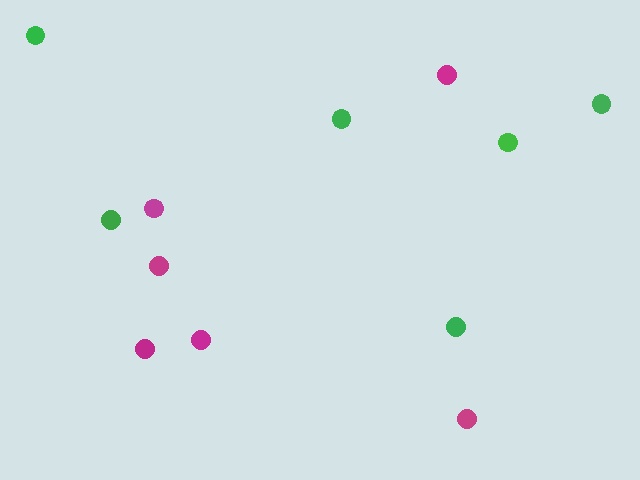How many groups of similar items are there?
There are 2 groups: one group of magenta circles (6) and one group of green circles (6).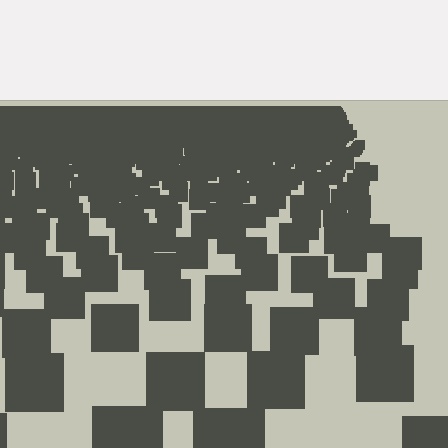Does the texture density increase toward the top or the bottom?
Density increases toward the top.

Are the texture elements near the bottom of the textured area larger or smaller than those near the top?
Larger. Near the bottom, elements are closer to the viewer and appear at a bigger on-screen size.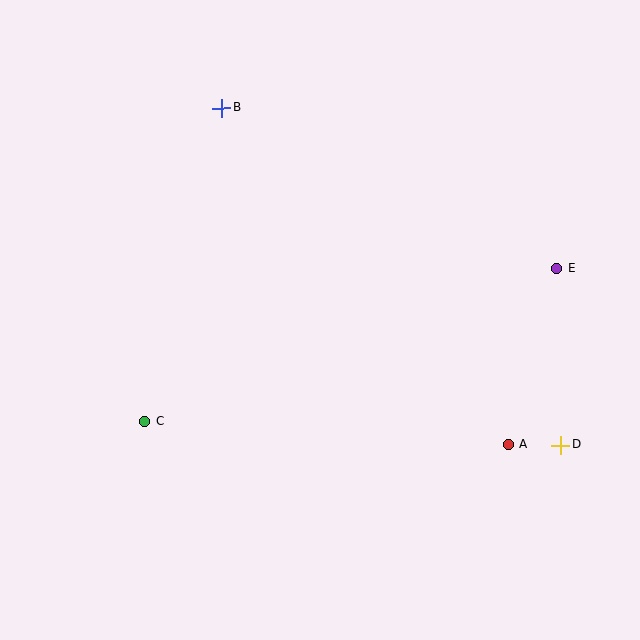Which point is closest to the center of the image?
Point C at (144, 421) is closest to the center.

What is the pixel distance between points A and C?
The distance between A and C is 365 pixels.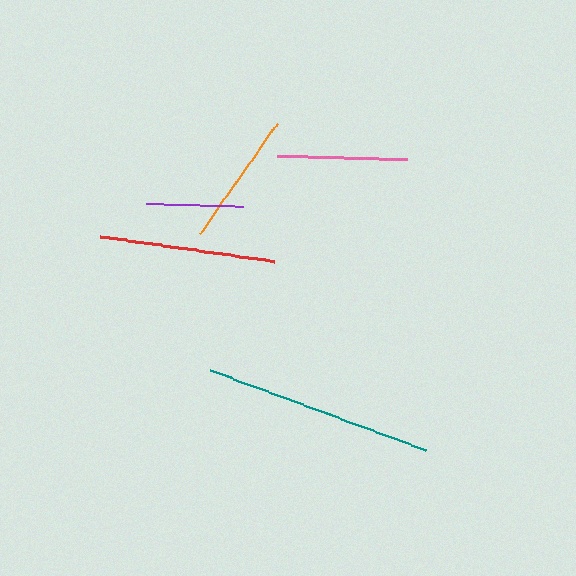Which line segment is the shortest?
The purple line is the shortest at approximately 97 pixels.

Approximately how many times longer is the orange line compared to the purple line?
The orange line is approximately 1.4 times the length of the purple line.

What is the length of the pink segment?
The pink segment is approximately 129 pixels long.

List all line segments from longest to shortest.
From longest to shortest: teal, red, orange, pink, purple.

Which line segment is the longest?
The teal line is the longest at approximately 231 pixels.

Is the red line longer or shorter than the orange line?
The red line is longer than the orange line.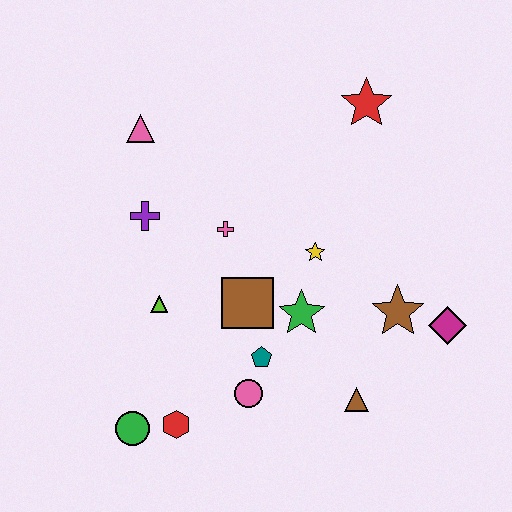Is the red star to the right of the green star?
Yes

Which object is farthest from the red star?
The green circle is farthest from the red star.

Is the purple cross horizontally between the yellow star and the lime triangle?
No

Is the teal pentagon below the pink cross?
Yes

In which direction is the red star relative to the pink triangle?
The red star is to the right of the pink triangle.